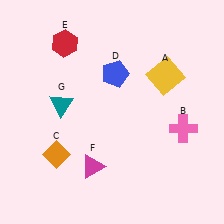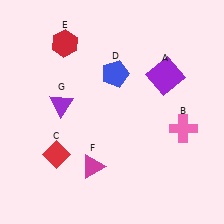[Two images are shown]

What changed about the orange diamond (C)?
In Image 1, C is orange. In Image 2, it changed to red.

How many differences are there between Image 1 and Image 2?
There are 3 differences between the two images.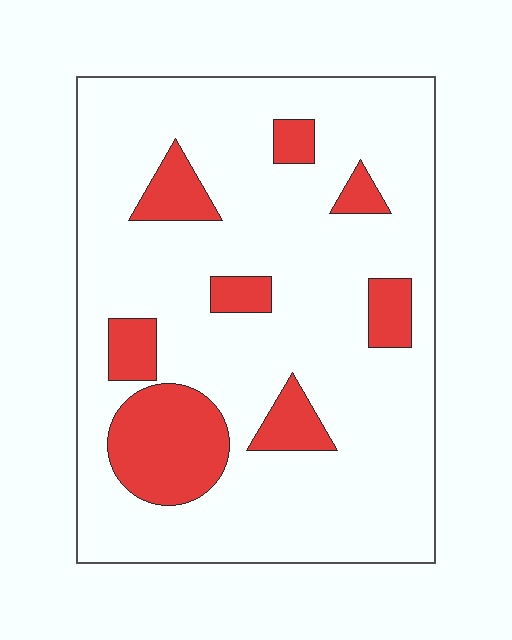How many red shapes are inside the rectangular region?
8.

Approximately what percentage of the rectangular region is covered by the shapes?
Approximately 20%.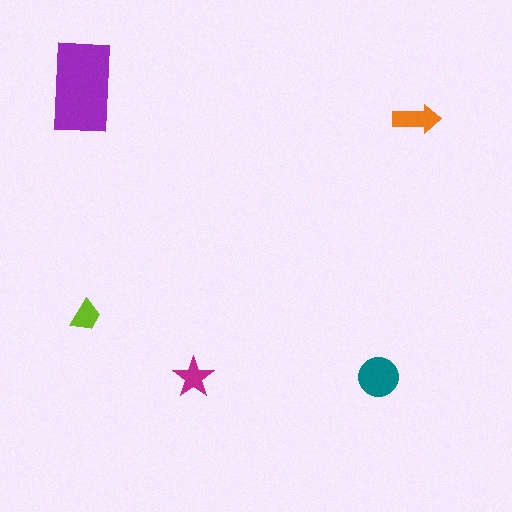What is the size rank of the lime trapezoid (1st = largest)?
5th.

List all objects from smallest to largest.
The lime trapezoid, the magenta star, the orange arrow, the teal circle, the purple rectangle.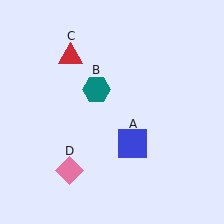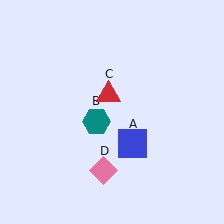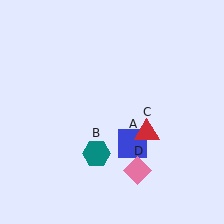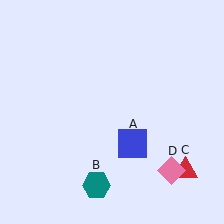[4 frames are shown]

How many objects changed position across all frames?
3 objects changed position: teal hexagon (object B), red triangle (object C), pink diamond (object D).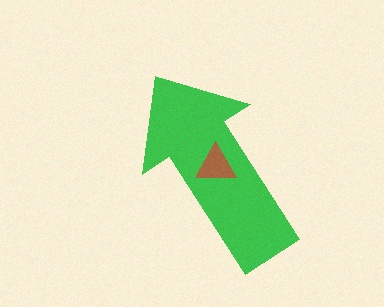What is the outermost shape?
The green arrow.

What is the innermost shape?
The brown triangle.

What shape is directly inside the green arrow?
The brown triangle.